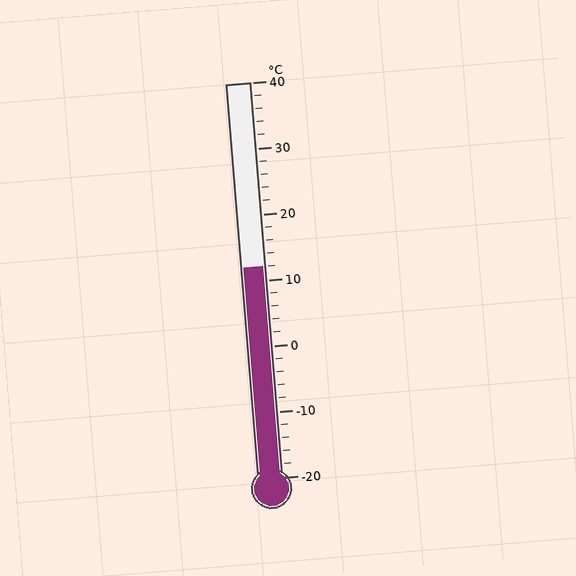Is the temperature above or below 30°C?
The temperature is below 30°C.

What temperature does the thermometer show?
The thermometer shows approximately 12°C.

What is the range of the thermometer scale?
The thermometer scale ranges from -20°C to 40°C.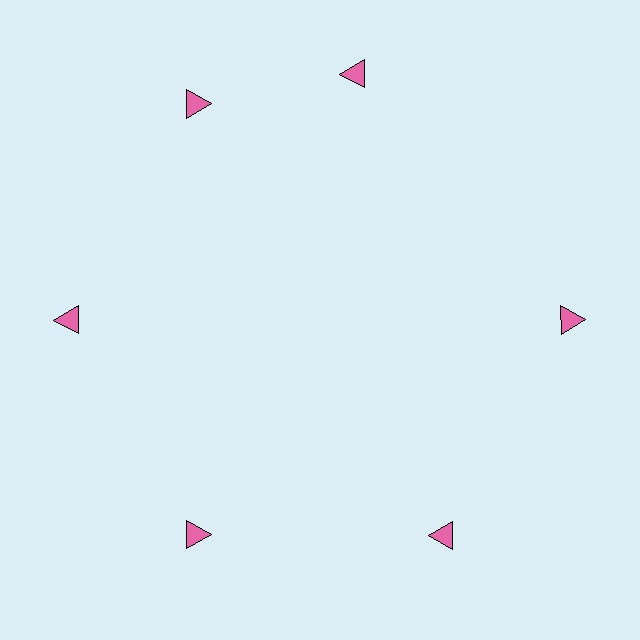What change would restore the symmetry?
The symmetry would be restored by rotating it back into even spacing with its neighbors so that all 6 triangles sit at equal angles and equal distance from the center.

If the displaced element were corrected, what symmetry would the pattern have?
It would have 6-fold rotational symmetry — the pattern would map onto itself every 60 degrees.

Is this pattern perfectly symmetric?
No. The 6 pink triangles are arranged in a ring, but one element near the 1 o'clock position is rotated out of alignment along the ring, breaking the 6-fold rotational symmetry.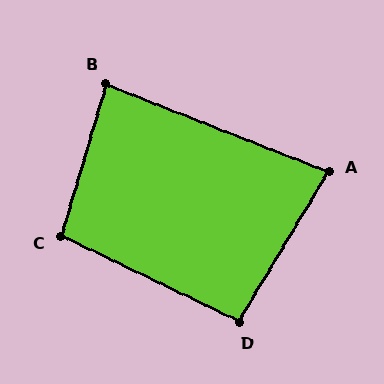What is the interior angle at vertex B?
Approximately 85 degrees (acute).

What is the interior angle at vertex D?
Approximately 95 degrees (obtuse).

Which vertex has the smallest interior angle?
A, at approximately 81 degrees.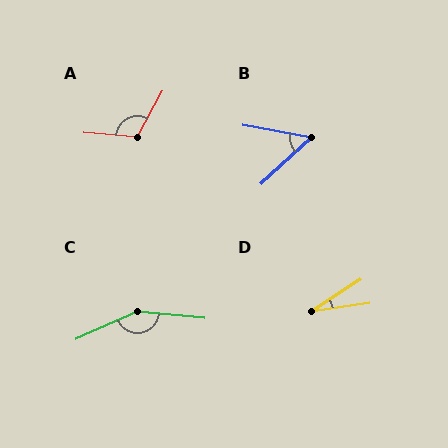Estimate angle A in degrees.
Approximately 114 degrees.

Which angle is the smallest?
D, at approximately 24 degrees.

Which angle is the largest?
C, at approximately 150 degrees.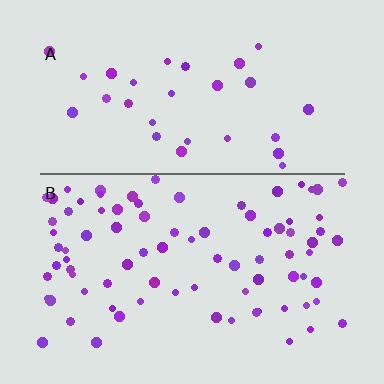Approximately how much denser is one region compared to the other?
Approximately 2.7× — region B over region A.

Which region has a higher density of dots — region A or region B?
B (the bottom).